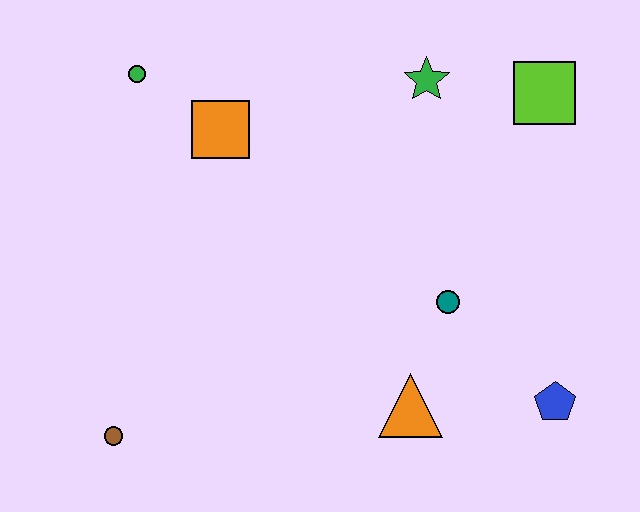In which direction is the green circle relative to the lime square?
The green circle is to the left of the lime square.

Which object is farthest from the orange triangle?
The green circle is farthest from the orange triangle.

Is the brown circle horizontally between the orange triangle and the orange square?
No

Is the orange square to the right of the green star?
No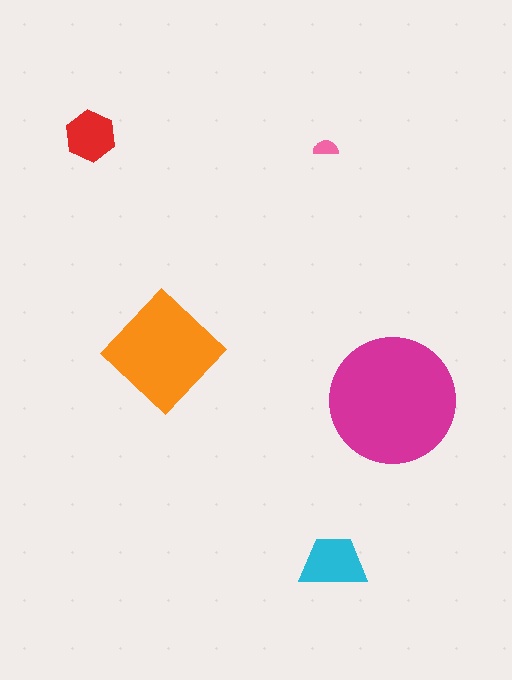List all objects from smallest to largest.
The pink semicircle, the red hexagon, the cyan trapezoid, the orange diamond, the magenta circle.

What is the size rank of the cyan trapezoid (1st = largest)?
3rd.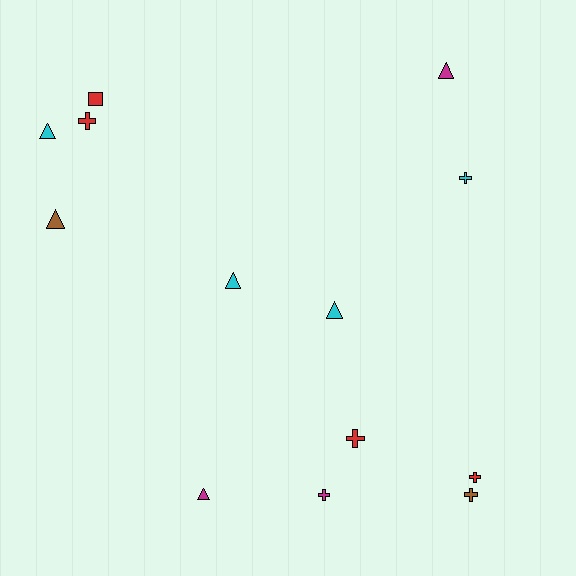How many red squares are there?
There is 1 red square.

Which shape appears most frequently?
Cross, with 6 objects.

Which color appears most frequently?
Cyan, with 4 objects.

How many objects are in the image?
There are 13 objects.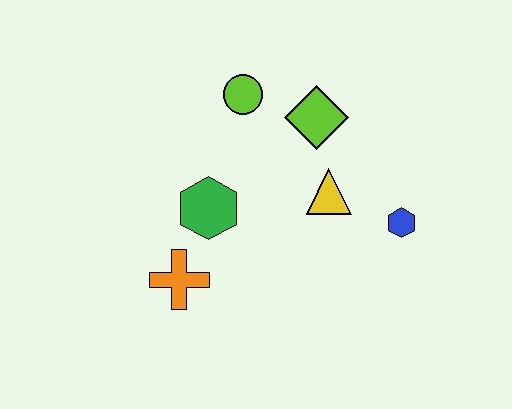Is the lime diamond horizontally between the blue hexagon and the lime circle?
Yes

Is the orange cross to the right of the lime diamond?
No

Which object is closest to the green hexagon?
The orange cross is closest to the green hexagon.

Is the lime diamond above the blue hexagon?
Yes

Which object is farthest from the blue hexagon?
The orange cross is farthest from the blue hexagon.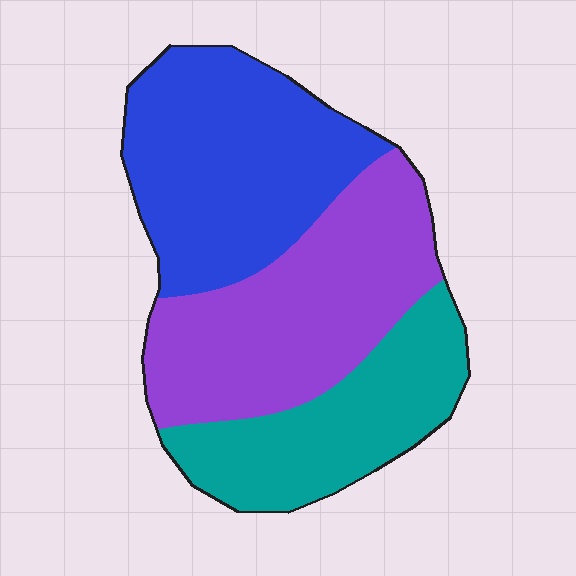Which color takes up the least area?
Teal, at roughly 25%.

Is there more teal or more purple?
Purple.